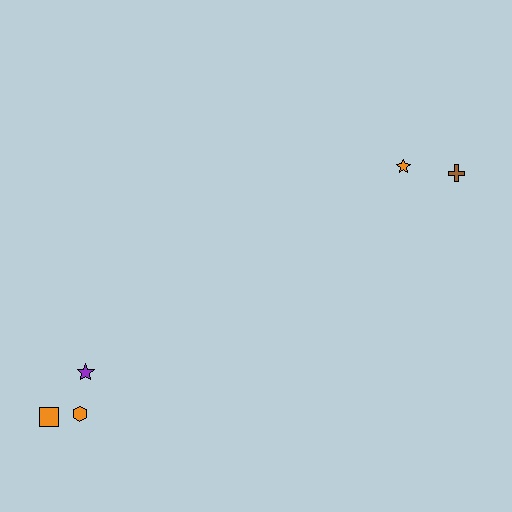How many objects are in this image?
There are 5 objects.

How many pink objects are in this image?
There are no pink objects.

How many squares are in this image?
There is 1 square.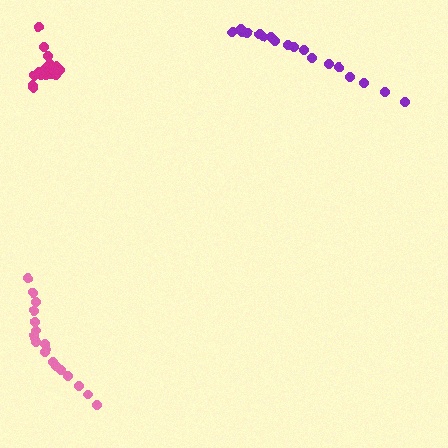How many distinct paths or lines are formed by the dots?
There are 3 distinct paths.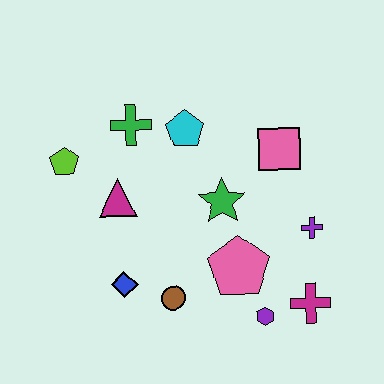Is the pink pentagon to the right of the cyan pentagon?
Yes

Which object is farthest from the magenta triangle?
The magenta cross is farthest from the magenta triangle.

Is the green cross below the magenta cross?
No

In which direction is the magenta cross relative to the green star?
The magenta cross is below the green star.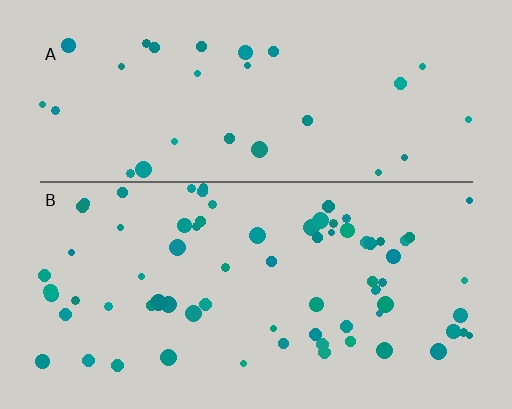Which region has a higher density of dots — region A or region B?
B (the bottom).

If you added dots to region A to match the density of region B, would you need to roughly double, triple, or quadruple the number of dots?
Approximately double.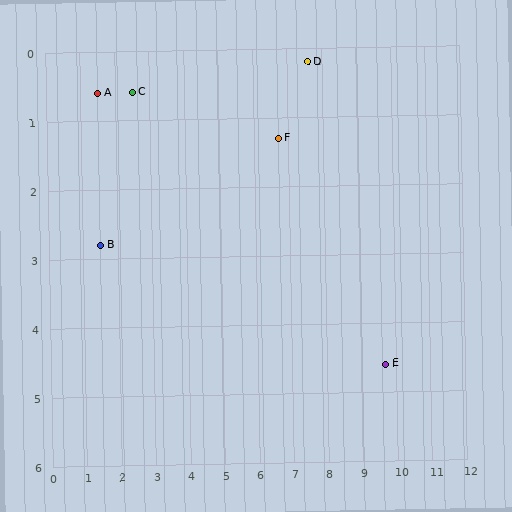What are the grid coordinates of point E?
Point E is at approximately (9.7, 4.6).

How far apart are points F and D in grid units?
Points F and D are about 1.4 grid units apart.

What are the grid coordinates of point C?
Point C is at approximately (2.5, 0.6).